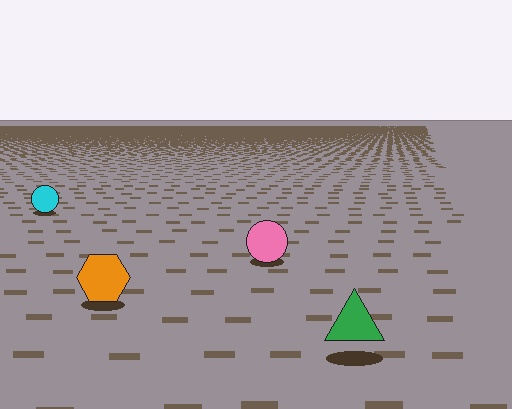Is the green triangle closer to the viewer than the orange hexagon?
Yes. The green triangle is closer — you can tell from the texture gradient: the ground texture is coarser near it.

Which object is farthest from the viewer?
The cyan circle is farthest from the viewer. It appears smaller and the ground texture around it is denser.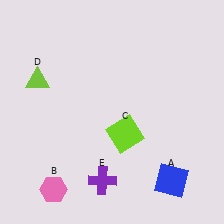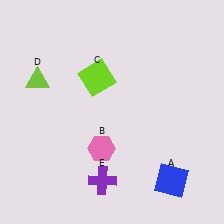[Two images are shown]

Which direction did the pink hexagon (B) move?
The pink hexagon (B) moved right.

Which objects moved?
The objects that moved are: the pink hexagon (B), the lime square (C).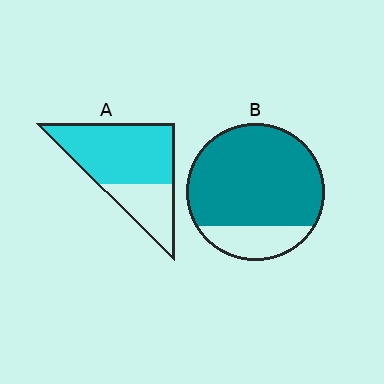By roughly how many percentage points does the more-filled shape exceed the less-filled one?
By roughly 10 percentage points (B over A).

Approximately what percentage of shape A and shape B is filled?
A is approximately 70% and B is approximately 80%.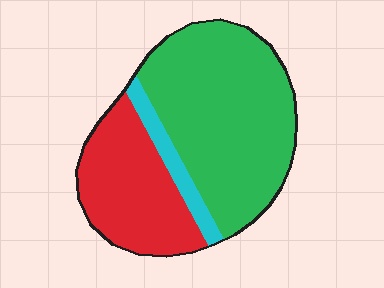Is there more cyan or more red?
Red.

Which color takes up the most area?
Green, at roughly 60%.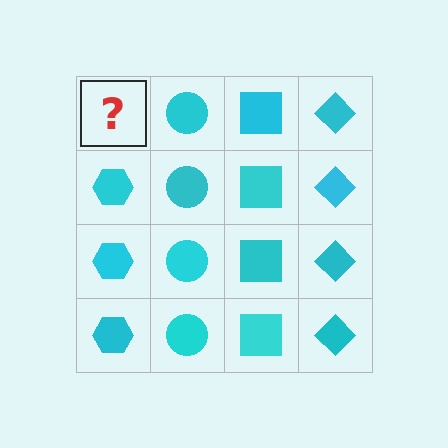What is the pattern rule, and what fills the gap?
The rule is that each column has a consistent shape. The gap should be filled with a cyan hexagon.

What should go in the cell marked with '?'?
The missing cell should contain a cyan hexagon.